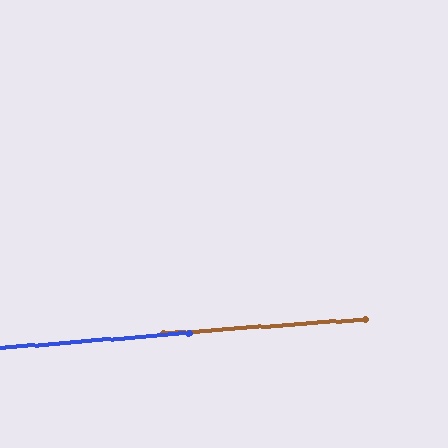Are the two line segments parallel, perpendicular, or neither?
Parallel — their directions differ by only 0.4°.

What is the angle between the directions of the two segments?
Approximately 0 degrees.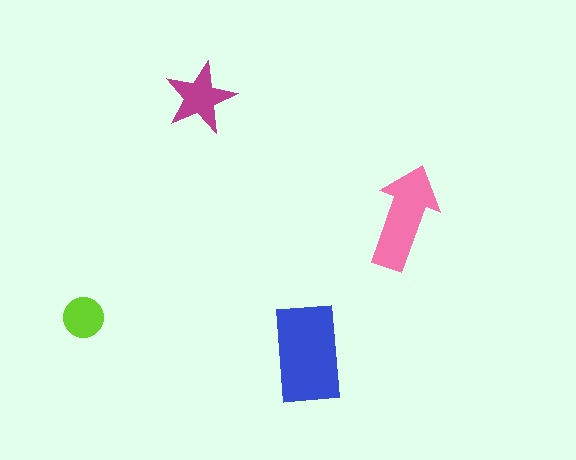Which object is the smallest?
The lime circle.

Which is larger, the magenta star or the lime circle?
The magenta star.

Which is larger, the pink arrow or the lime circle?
The pink arrow.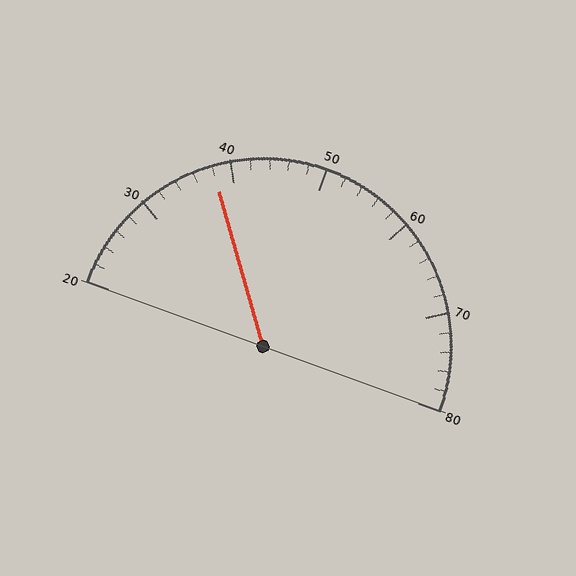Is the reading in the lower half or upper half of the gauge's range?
The reading is in the lower half of the range (20 to 80).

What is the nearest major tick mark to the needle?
The nearest major tick mark is 40.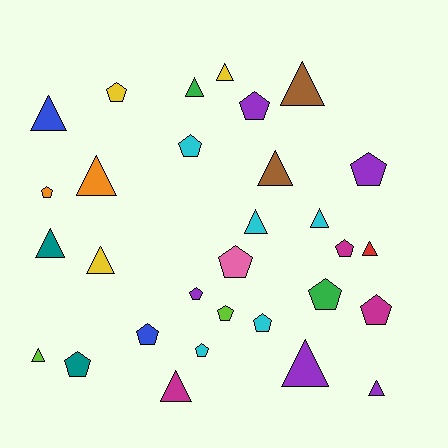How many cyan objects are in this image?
There are 5 cyan objects.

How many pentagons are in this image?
There are 15 pentagons.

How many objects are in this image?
There are 30 objects.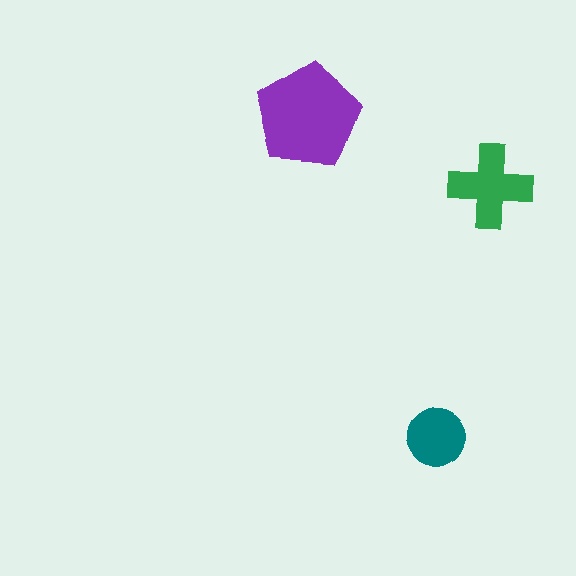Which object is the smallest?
The teal circle.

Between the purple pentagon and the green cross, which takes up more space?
The purple pentagon.